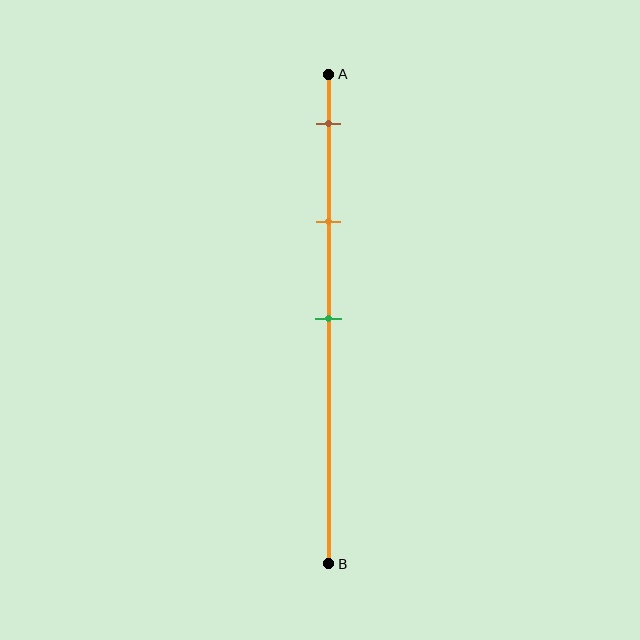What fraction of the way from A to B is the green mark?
The green mark is approximately 50% (0.5) of the way from A to B.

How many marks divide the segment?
There are 3 marks dividing the segment.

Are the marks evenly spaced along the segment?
Yes, the marks are approximately evenly spaced.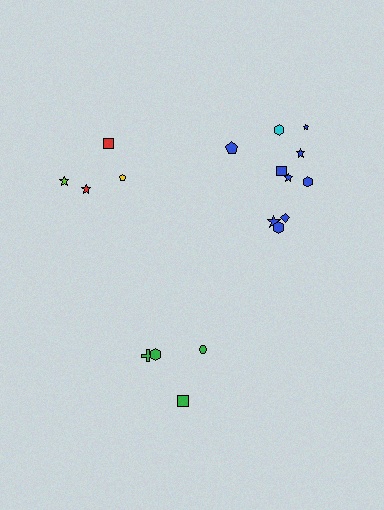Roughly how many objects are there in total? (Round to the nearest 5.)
Roughly 20 objects in total.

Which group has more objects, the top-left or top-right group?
The top-right group.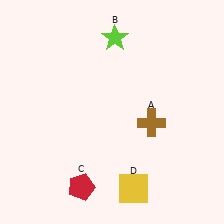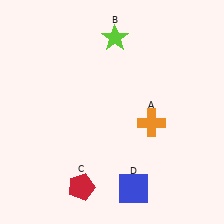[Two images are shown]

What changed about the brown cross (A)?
In Image 1, A is brown. In Image 2, it changed to orange.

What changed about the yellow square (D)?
In Image 1, D is yellow. In Image 2, it changed to blue.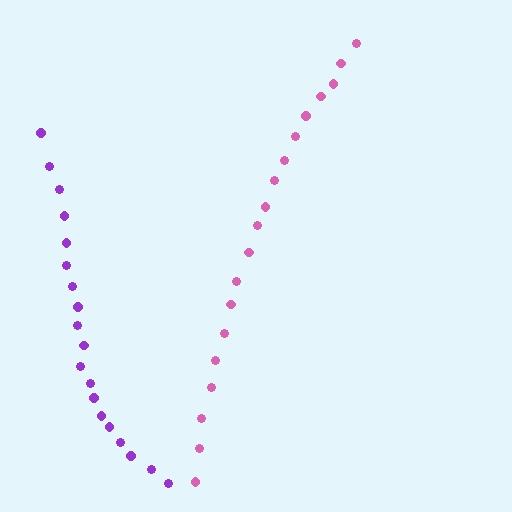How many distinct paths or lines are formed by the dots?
There are 2 distinct paths.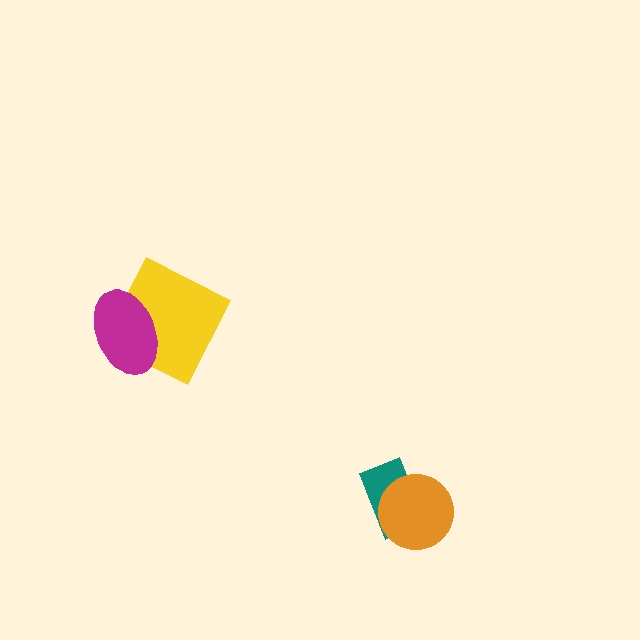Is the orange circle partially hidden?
No, no other shape covers it.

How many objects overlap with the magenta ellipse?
1 object overlaps with the magenta ellipse.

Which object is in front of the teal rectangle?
The orange circle is in front of the teal rectangle.